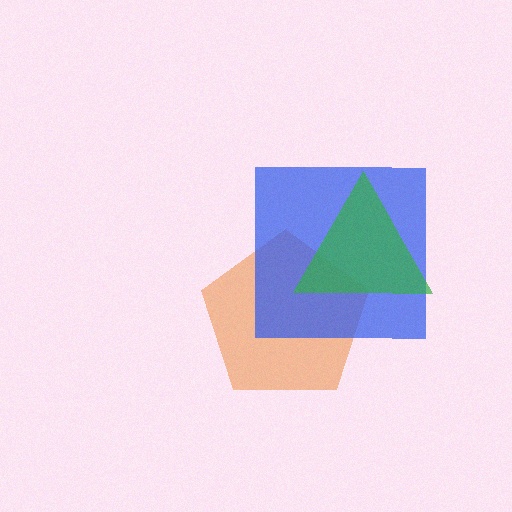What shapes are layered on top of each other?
The layered shapes are: an orange pentagon, a blue square, a green triangle.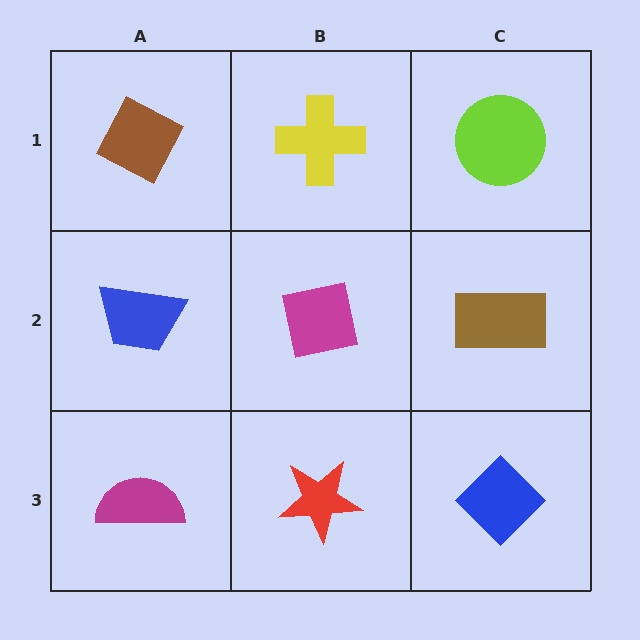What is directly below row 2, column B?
A red star.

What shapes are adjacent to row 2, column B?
A yellow cross (row 1, column B), a red star (row 3, column B), a blue trapezoid (row 2, column A), a brown rectangle (row 2, column C).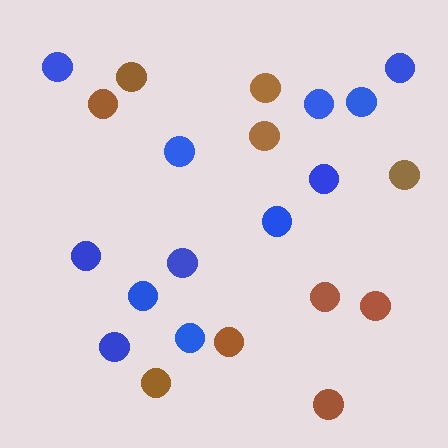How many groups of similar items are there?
There are 2 groups: one group of brown circles (10) and one group of blue circles (12).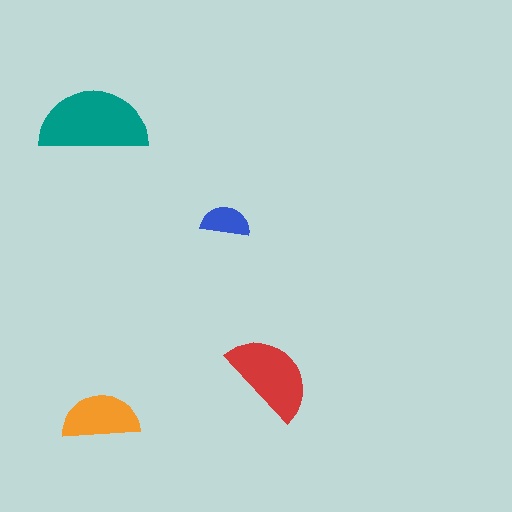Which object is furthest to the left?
The teal semicircle is leftmost.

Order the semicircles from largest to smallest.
the teal one, the red one, the orange one, the blue one.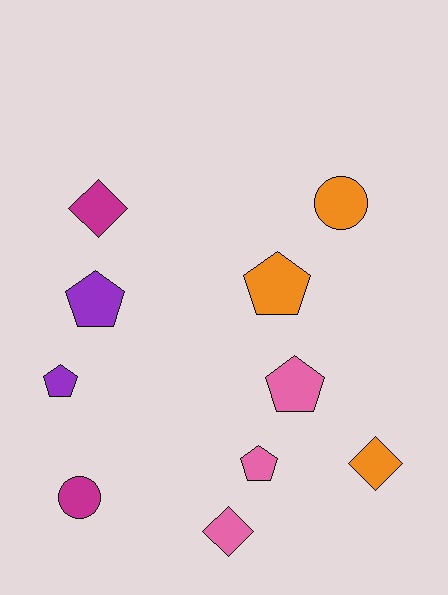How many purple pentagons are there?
There are 2 purple pentagons.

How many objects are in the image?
There are 10 objects.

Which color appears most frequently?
Orange, with 3 objects.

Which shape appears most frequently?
Pentagon, with 5 objects.